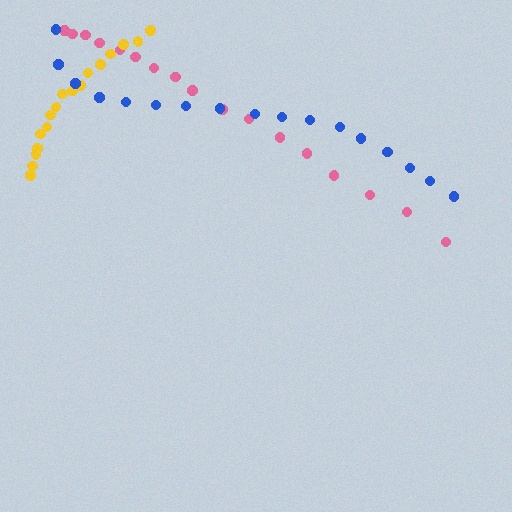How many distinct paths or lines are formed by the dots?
There are 3 distinct paths.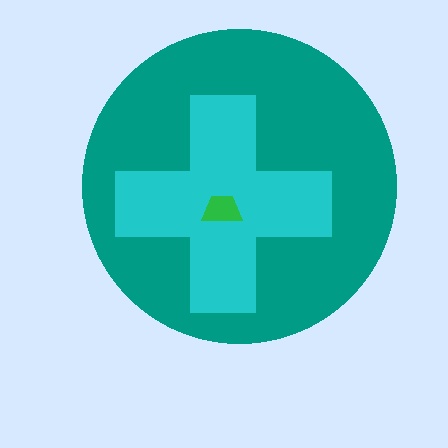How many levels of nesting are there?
3.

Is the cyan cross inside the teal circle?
Yes.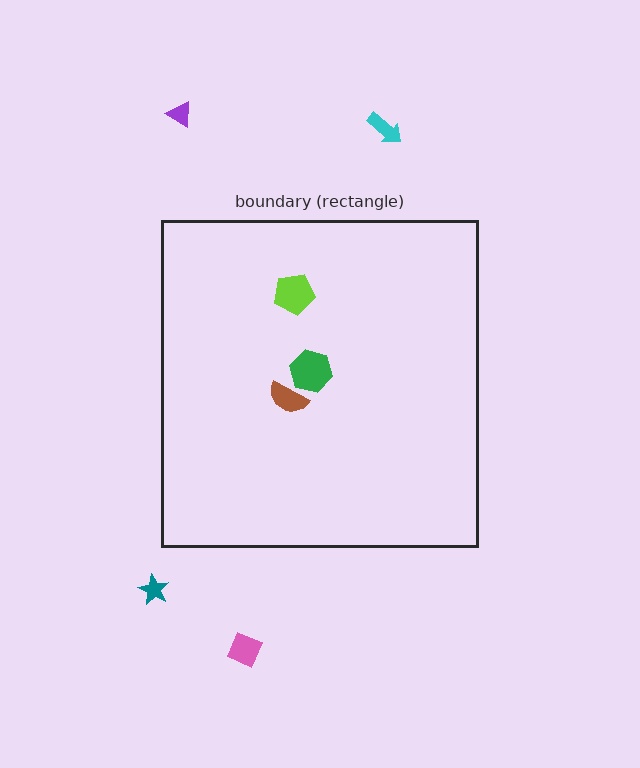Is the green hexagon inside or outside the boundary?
Inside.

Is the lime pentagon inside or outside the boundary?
Inside.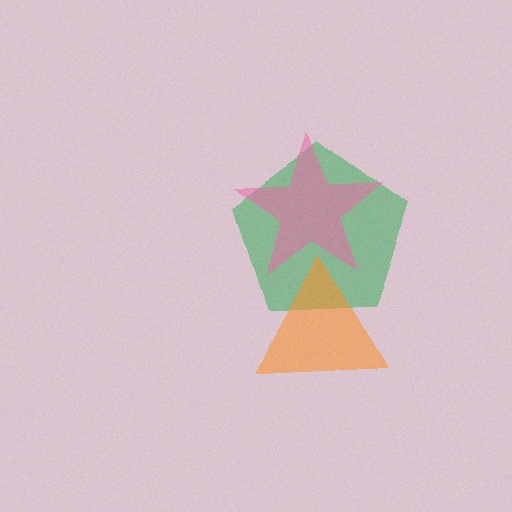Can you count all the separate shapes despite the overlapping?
Yes, there are 3 separate shapes.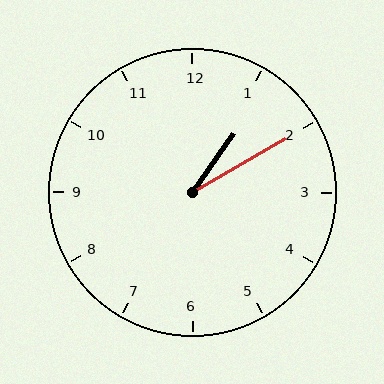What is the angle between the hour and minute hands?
Approximately 25 degrees.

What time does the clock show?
1:10.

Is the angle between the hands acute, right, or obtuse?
It is acute.